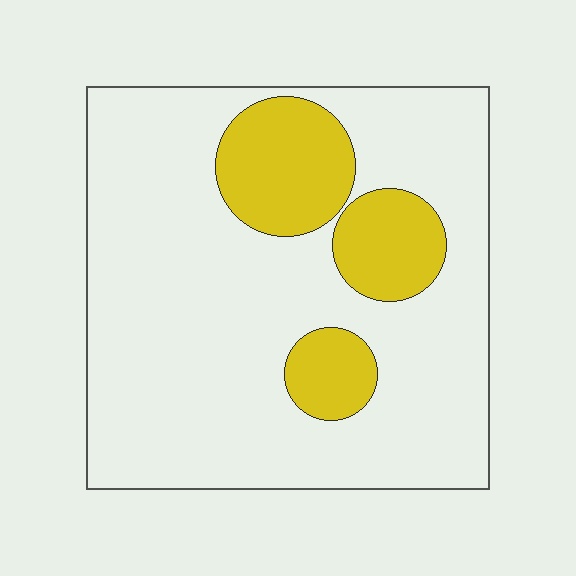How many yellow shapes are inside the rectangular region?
3.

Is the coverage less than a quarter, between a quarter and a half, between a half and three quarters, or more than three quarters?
Less than a quarter.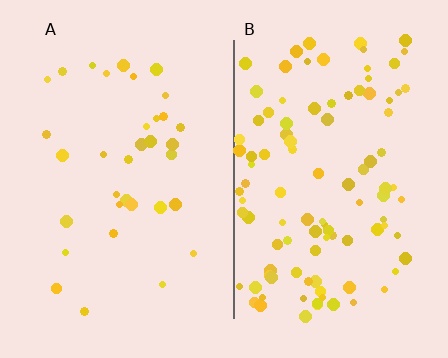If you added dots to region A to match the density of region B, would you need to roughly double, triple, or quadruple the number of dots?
Approximately triple.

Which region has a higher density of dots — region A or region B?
B (the right).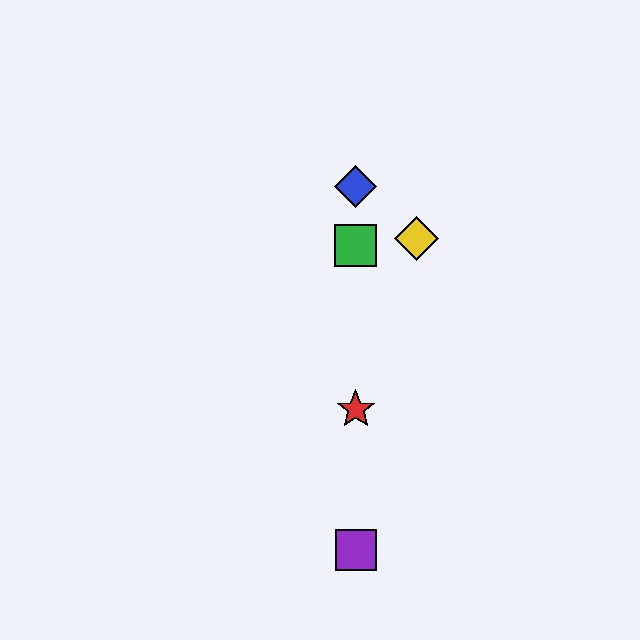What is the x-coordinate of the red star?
The red star is at x≈356.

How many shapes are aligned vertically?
4 shapes (the red star, the blue diamond, the green square, the purple square) are aligned vertically.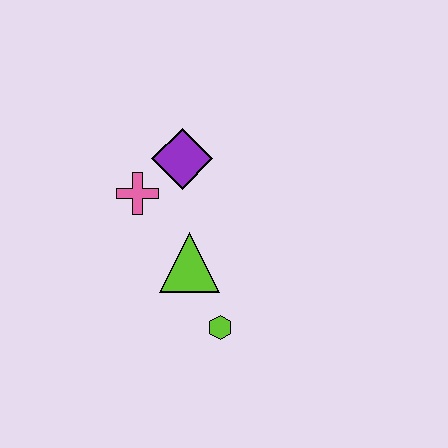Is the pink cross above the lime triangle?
Yes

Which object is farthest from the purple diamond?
The lime hexagon is farthest from the purple diamond.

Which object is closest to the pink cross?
The purple diamond is closest to the pink cross.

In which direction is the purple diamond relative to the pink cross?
The purple diamond is to the right of the pink cross.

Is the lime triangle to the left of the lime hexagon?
Yes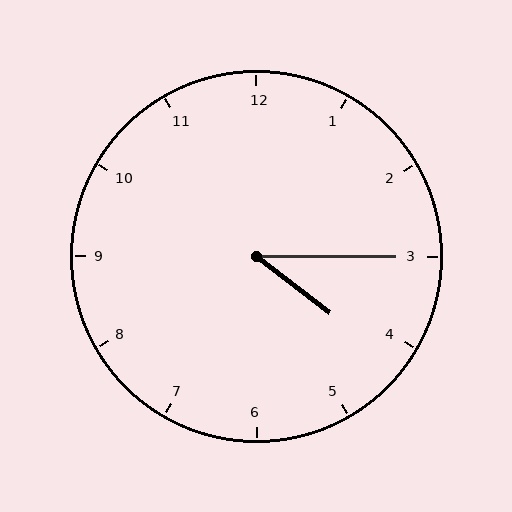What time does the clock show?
4:15.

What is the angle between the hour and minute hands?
Approximately 38 degrees.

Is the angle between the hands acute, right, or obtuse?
It is acute.